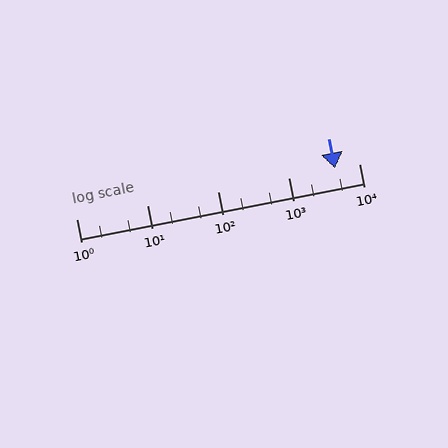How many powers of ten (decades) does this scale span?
The scale spans 4 decades, from 1 to 10000.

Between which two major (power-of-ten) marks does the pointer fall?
The pointer is between 1000 and 10000.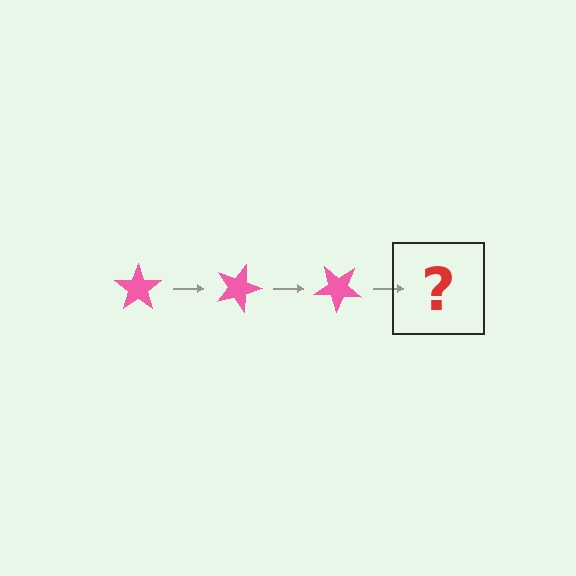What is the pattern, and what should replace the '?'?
The pattern is that the star rotates 20 degrees each step. The '?' should be a pink star rotated 60 degrees.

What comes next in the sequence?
The next element should be a pink star rotated 60 degrees.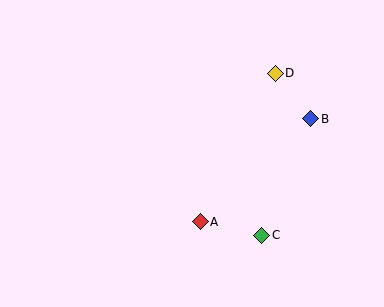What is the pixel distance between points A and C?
The distance between A and C is 63 pixels.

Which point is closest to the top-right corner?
Point D is closest to the top-right corner.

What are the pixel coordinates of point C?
Point C is at (262, 235).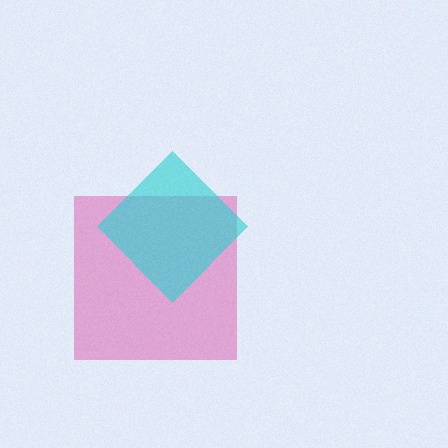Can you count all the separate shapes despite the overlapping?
Yes, there are 2 separate shapes.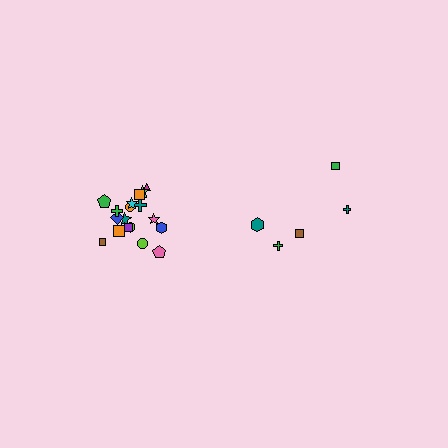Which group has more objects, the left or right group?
The left group.